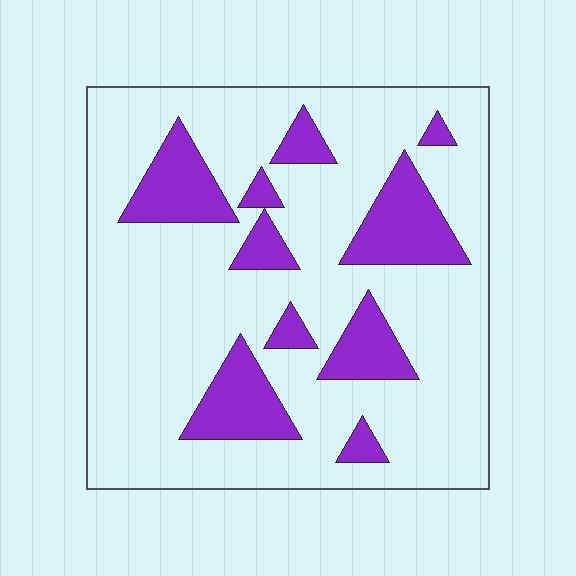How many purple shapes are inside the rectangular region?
10.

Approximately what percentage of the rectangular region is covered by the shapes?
Approximately 20%.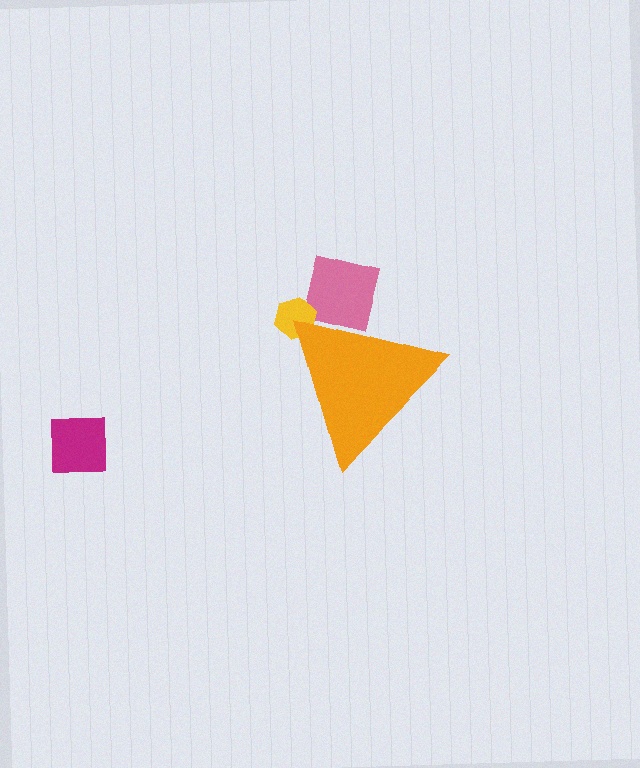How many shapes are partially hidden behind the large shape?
2 shapes are partially hidden.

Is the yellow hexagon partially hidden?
Yes, the yellow hexagon is partially hidden behind the orange triangle.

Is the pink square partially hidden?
Yes, the pink square is partially hidden behind the orange triangle.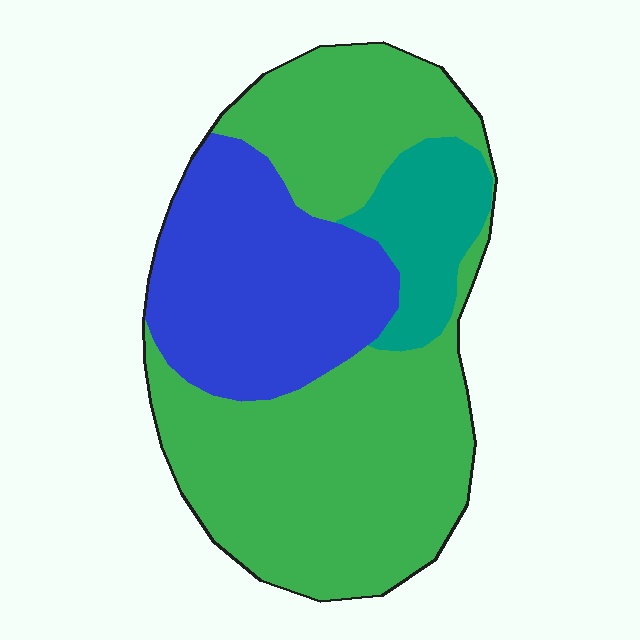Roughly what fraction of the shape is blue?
Blue covers 29% of the shape.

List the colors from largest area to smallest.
From largest to smallest: green, blue, teal.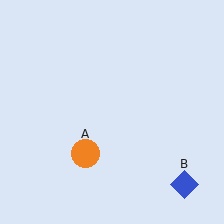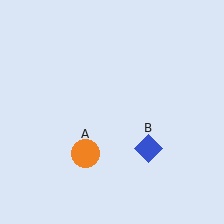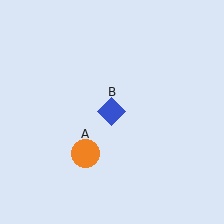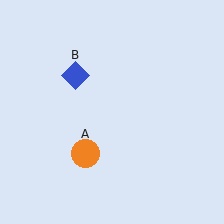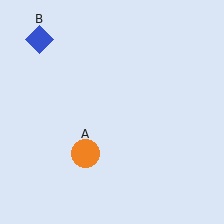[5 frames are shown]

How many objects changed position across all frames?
1 object changed position: blue diamond (object B).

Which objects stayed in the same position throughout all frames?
Orange circle (object A) remained stationary.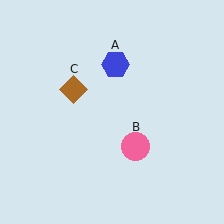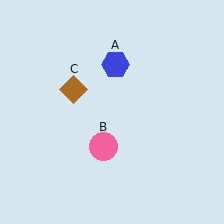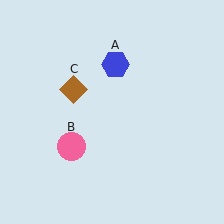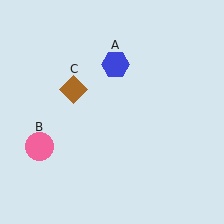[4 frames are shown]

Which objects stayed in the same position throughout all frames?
Blue hexagon (object A) and brown diamond (object C) remained stationary.